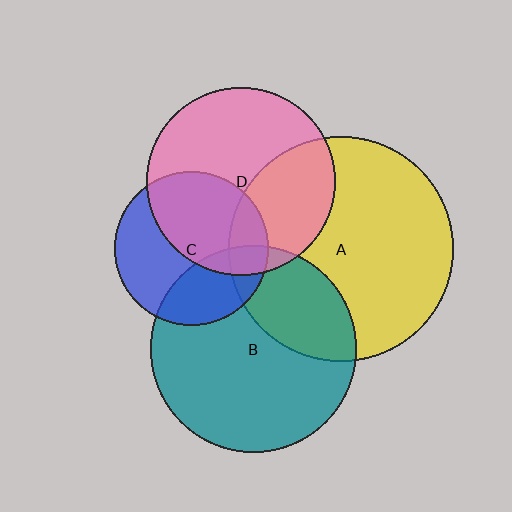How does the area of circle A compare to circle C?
Approximately 2.2 times.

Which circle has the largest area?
Circle A (yellow).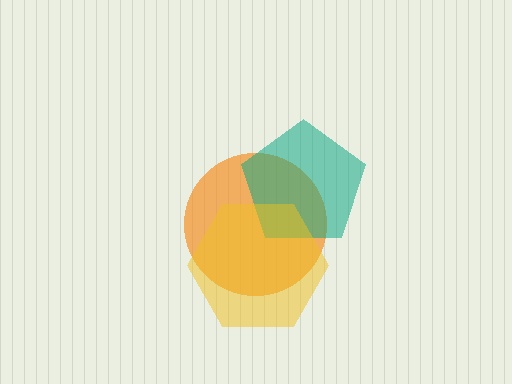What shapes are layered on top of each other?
The layered shapes are: an orange circle, a teal pentagon, a yellow hexagon.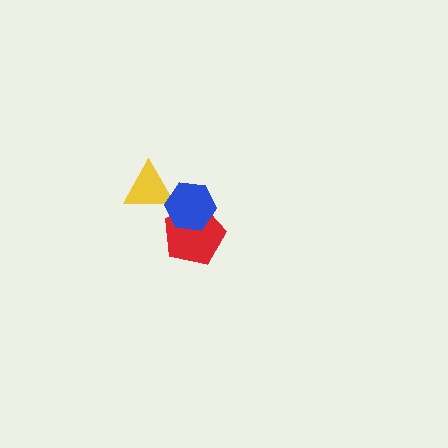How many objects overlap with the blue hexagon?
2 objects overlap with the blue hexagon.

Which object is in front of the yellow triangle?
The blue hexagon is in front of the yellow triangle.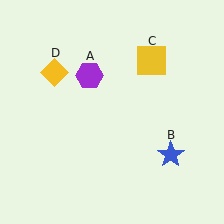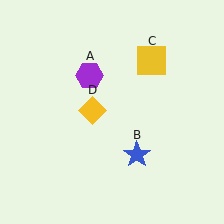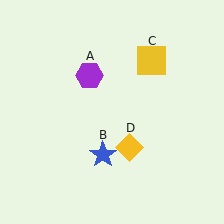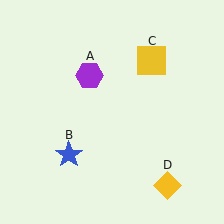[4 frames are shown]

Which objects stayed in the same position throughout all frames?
Purple hexagon (object A) and yellow square (object C) remained stationary.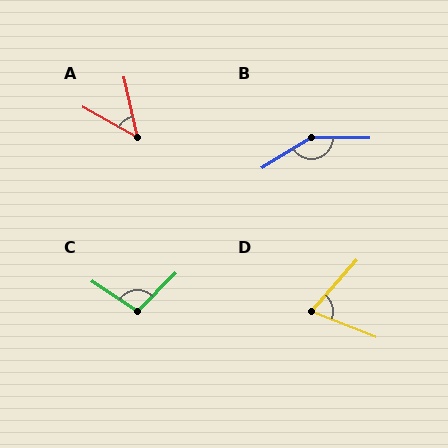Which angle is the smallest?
A, at approximately 48 degrees.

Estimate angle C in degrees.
Approximately 102 degrees.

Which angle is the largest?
B, at approximately 148 degrees.